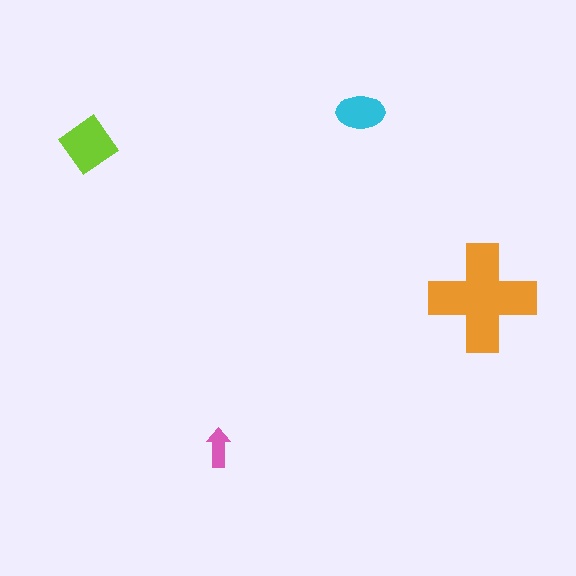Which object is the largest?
The orange cross.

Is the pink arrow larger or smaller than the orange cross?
Smaller.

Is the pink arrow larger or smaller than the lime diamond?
Smaller.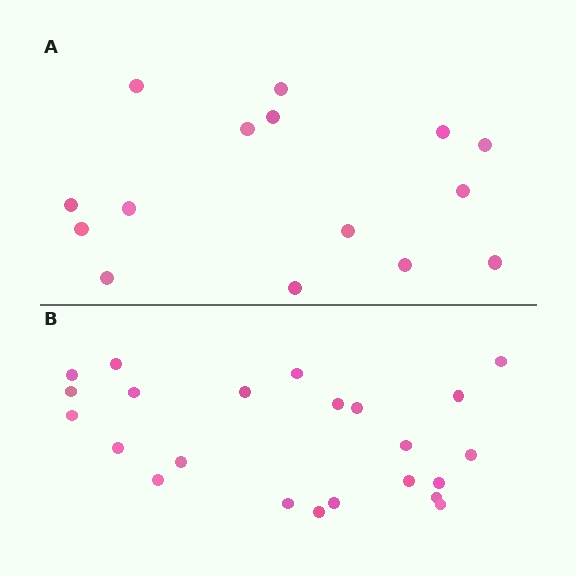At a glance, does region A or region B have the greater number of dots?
Region B (the bottom region) has more dots.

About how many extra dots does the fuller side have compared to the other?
Region B has roughly 8 or so more dots than region A.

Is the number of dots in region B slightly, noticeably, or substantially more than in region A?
Region B has substantially more. The ratio is roughly 1.5 to 1.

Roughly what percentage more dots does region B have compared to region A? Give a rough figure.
About 55% more.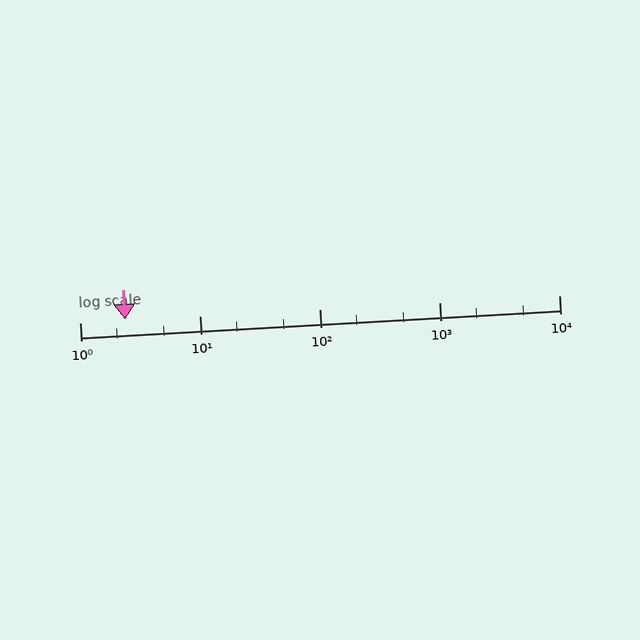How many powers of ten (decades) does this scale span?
The scale spans 4 decades, from 1 to 10000.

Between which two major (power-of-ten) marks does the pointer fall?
The pointer is between 1 and 10.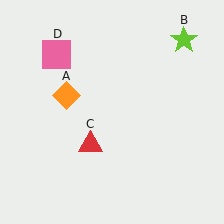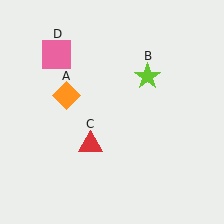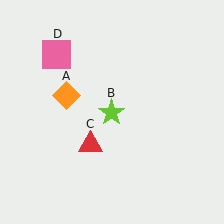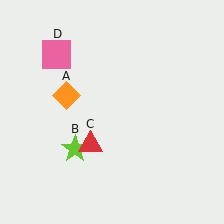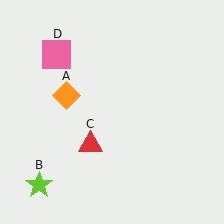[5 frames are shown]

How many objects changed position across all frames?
1 object changed position: lime star (object B).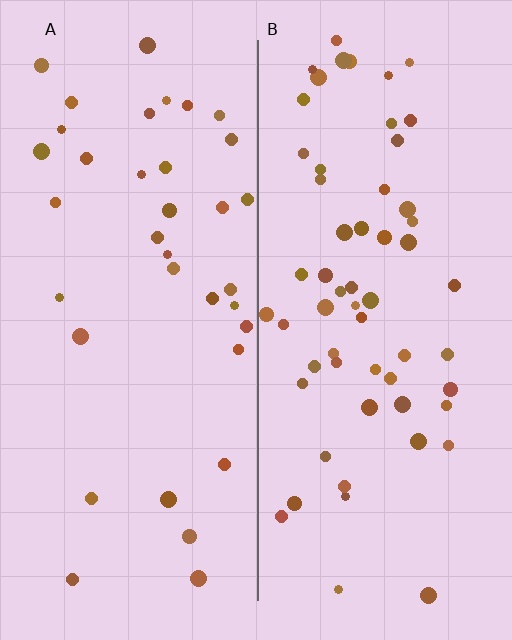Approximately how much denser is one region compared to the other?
Approximately 1.6× — region B over region A.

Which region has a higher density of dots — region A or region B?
B (the right).